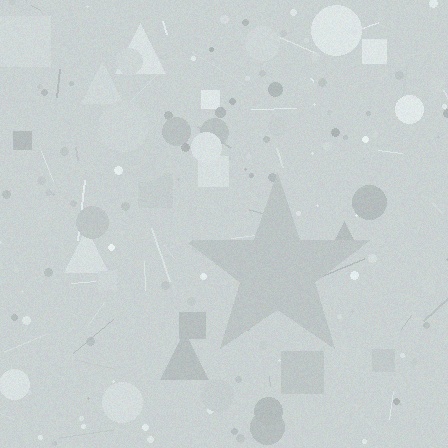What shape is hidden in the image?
A star is hidden in the image.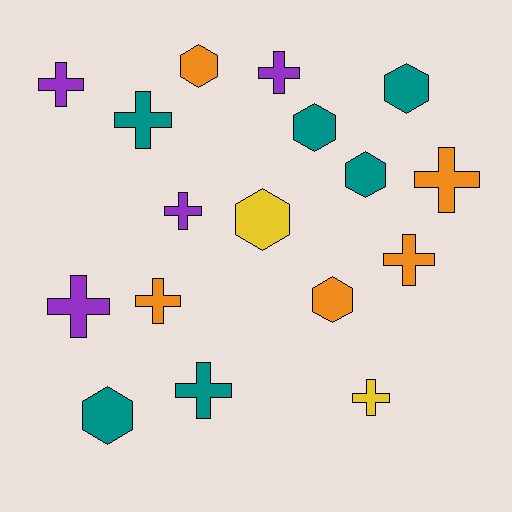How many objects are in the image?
There are 17 objects.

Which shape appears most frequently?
Cross, with 10 objects.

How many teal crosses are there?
There are 2 teal crosses.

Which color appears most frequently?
Teal, with 6 objects.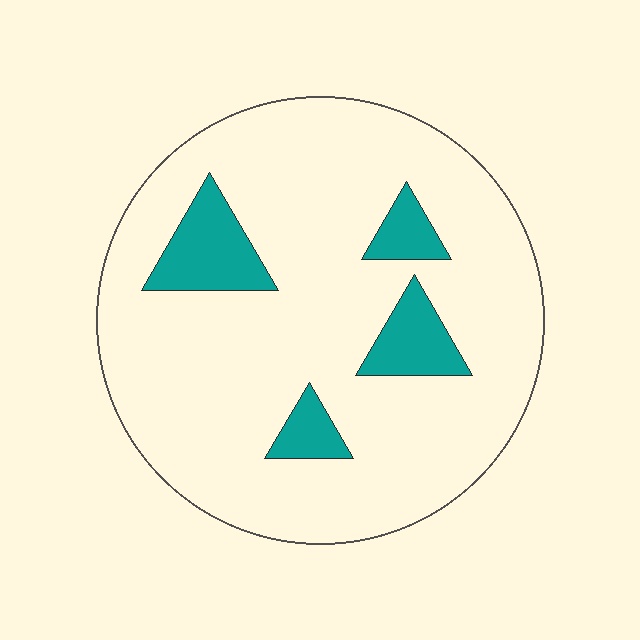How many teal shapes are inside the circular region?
4.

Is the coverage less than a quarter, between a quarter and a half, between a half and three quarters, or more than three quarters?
Less than a quarter.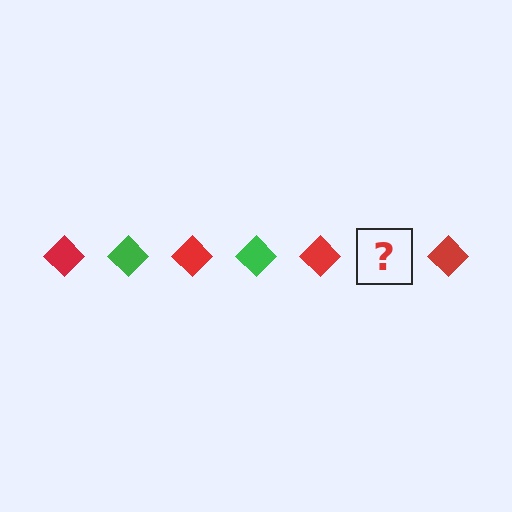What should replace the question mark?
The question mark should be replaced with a green diamond.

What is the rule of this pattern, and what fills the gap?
The rule is that the pattern cycles through red, green diamonds. The gap should be filled with a green diamond.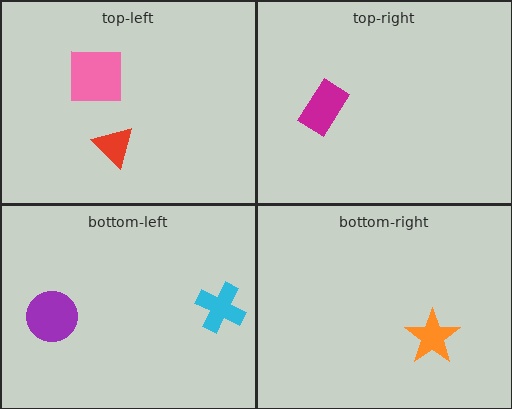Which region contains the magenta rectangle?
The top-right region.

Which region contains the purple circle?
The bottom-left region.